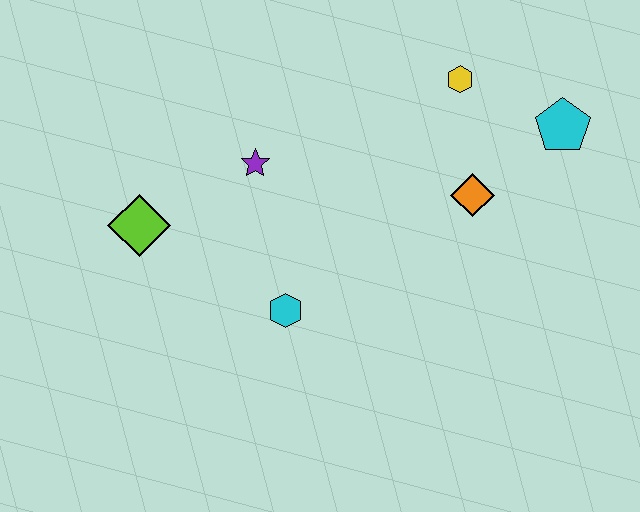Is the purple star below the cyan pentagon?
Yes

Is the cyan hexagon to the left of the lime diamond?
No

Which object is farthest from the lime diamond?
The cyan pentagon is farthest from the lime diamond.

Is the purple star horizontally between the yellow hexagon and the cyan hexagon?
No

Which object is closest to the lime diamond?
The purple star is closest to the lime diamond.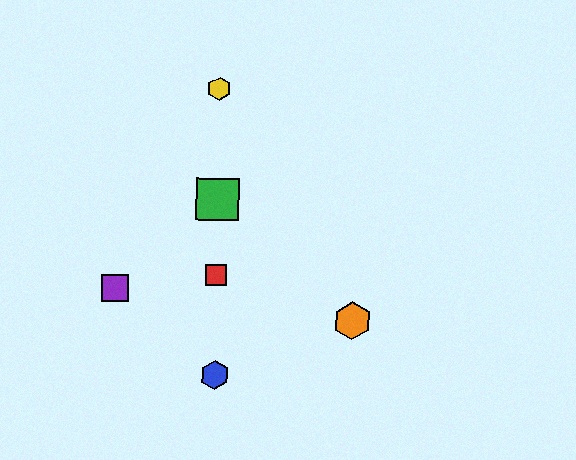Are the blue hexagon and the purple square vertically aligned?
No, the blue hexagon is at x≈215 and the purple square is at x≈115.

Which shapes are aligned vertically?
The red square, the blue hexagon, the green square, the yellow hexagon are aligned vertically.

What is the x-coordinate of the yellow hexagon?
The yellow hexagon is at x≈219.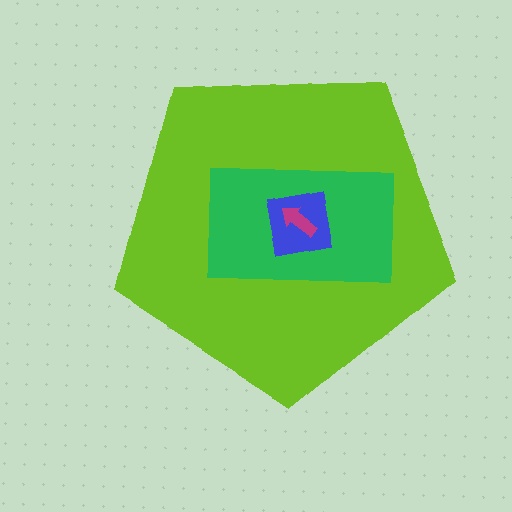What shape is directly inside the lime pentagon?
The green rectangle.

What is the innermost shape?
The magenta arrow.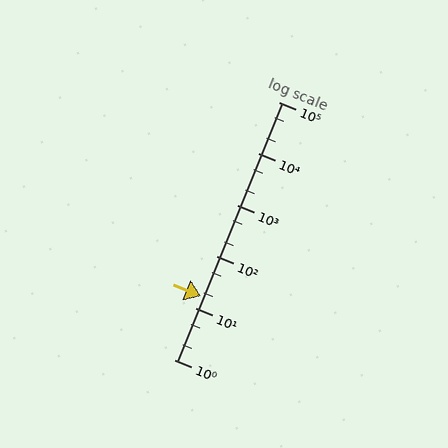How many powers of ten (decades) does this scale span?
The scale spans 5 decades, from 1 to 100000.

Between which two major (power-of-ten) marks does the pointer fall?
The pointer is between 10 and 100.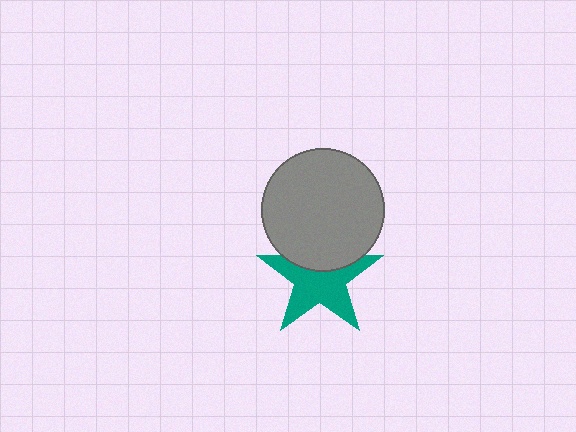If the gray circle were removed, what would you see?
You would see the complete teal star.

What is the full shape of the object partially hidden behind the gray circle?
The partially hidden object is a teal star.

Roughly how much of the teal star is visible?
Most of it is visible (roughly 68%).